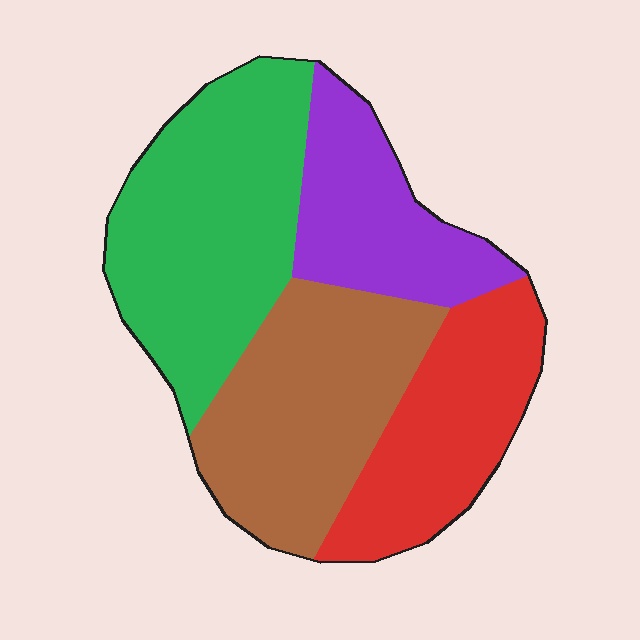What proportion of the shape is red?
Red takes up less than a quarter of the shape.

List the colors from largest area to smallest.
From largest to smallest: green, brown, red, purple.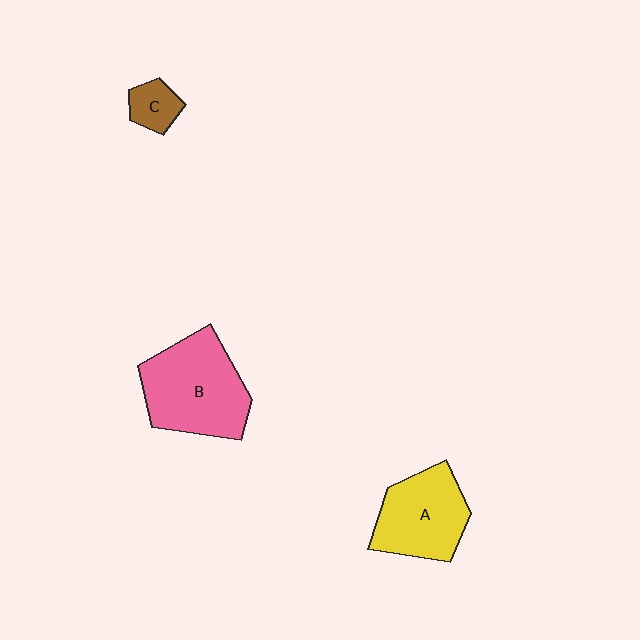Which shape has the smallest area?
Shape C (brown).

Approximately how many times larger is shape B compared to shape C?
Approximately 4.1 times.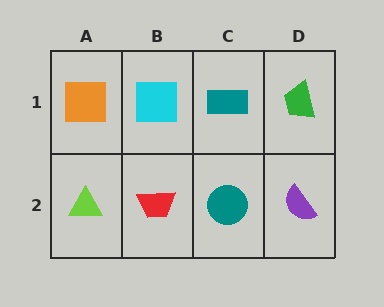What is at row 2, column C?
A teal circle.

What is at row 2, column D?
A purple semicircle.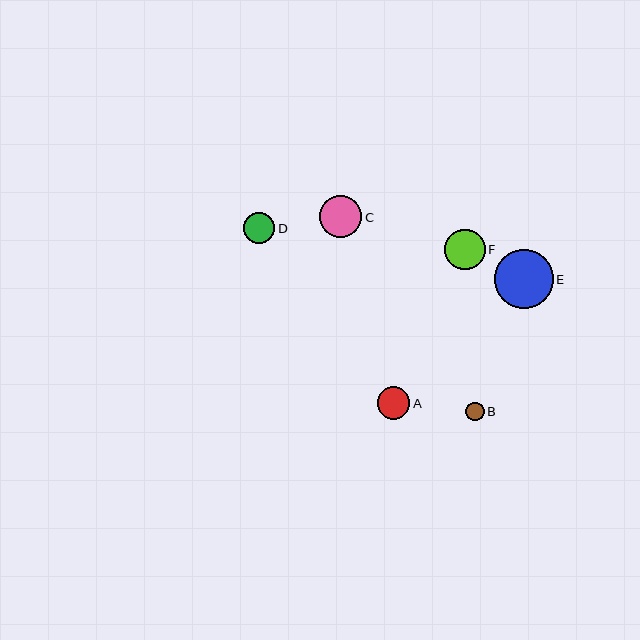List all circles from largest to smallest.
From largest to smallest: E, C, F, A, D, B.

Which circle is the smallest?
Circle B is the smallest with a size of approximately 19 pixels.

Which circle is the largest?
Circle E is the largest with a size of approximately 59 pixels.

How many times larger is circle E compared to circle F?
Circle E is approximately 1.5 times the size of circle F.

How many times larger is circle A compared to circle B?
Circle A is approximately 1.7 times the size of circle B.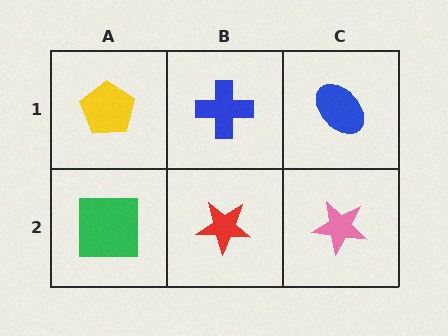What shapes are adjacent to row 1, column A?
A green square (row 2, column A), a blue cross (row 1, column B).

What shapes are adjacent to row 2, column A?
A yellow pentagon (row 1, column A), a red star (row 2, column B).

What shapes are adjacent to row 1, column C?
A pink star (row 2, column C), a blue cross (row 1, column B).